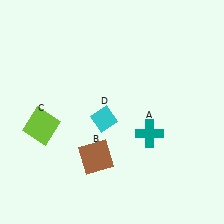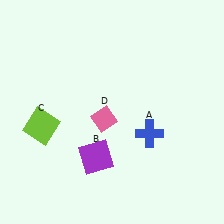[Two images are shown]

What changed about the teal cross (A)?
In Image 1, A is teal. In Image 2, it changed to blue.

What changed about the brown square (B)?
In Image 1, B is brown. In Image 2, it changed to purple.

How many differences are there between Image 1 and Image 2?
There are 3 differences between the two images.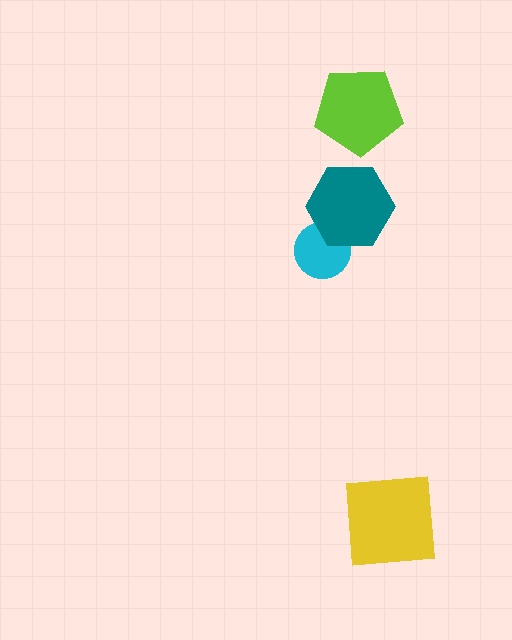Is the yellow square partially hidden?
No, no other shape covers it.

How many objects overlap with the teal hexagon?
1 object overlaps with the teal hexagon.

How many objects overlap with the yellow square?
0 objects overlap with the yellow square.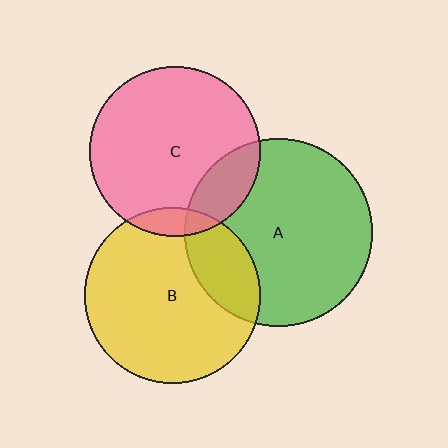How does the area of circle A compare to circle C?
Approximately 1.2 times.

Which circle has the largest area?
Circle A (green).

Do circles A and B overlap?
Yes.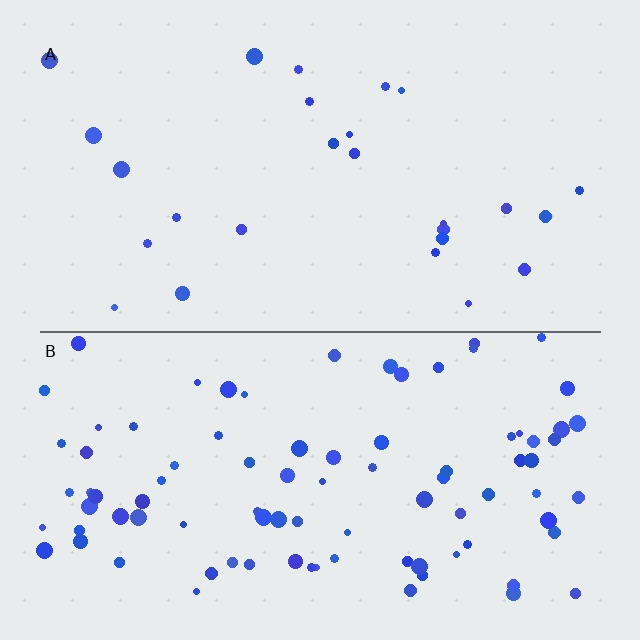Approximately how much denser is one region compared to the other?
Approximately 3.4× — region B over region A.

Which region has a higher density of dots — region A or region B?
B (the bottom).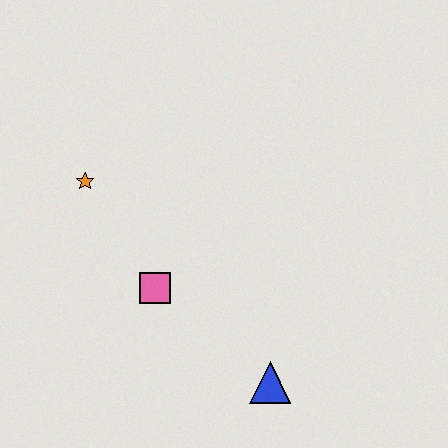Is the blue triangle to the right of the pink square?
Yes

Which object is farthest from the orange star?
The blue triangle is farthest from the orange star.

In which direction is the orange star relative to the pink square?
The orange star is above the pink square.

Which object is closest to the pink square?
The orange star is closest to the pink square.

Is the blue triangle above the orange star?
No